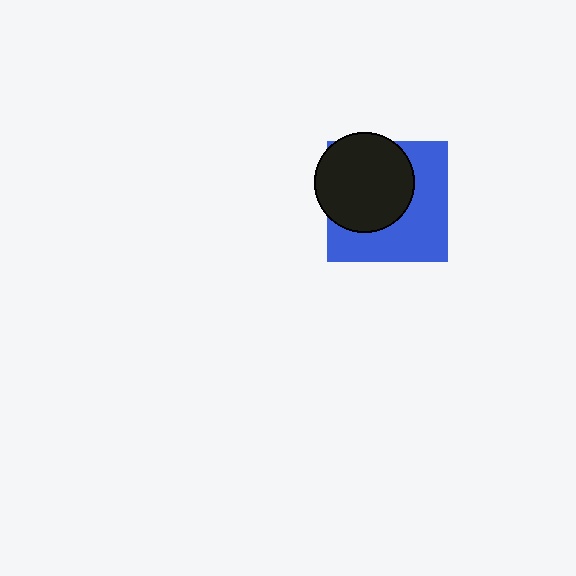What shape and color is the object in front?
The object in front is a black circle.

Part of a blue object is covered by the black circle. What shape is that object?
It is a square.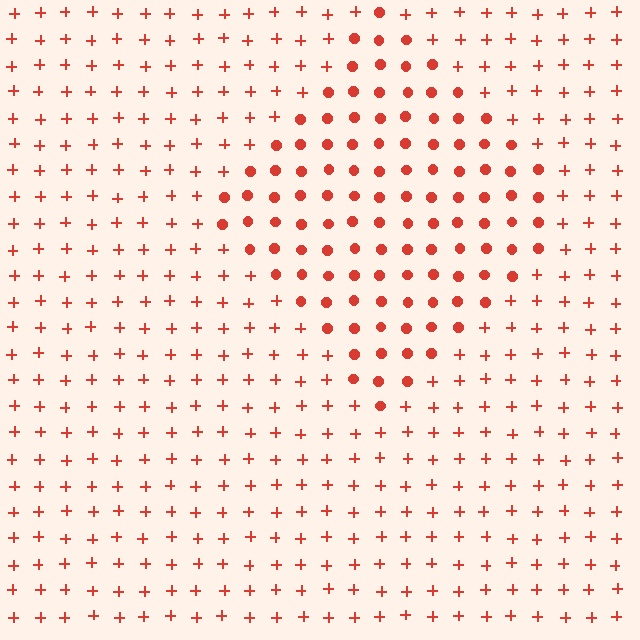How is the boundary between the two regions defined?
The boundary is defined by a change in element shape: circles inside vs. plus signs outside. All elements share the same color and spacing.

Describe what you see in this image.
The image is filled with small red elements arranged in a uniform grid. A diamond-shaped region contains circles, while the surrounding area contains plus signs. The boundary is defined purely by the change in element shape.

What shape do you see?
I see a diamond.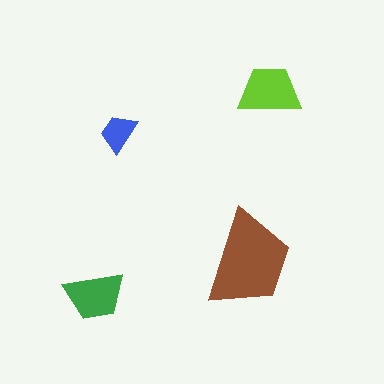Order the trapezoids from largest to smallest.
the brown one, the lime one, the green one, the blue one.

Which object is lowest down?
The green trapezoid is bottommost.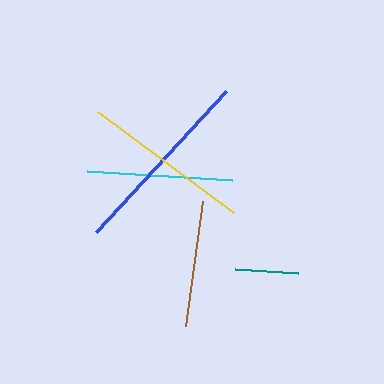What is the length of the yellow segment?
The yellow segment is approximately 169 pixels long.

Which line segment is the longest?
The blue line is the longest at approximately 192 pixels.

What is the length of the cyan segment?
The cyan segment is approximately 145 pixels long.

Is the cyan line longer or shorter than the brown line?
The cyan line is longer than the brown line.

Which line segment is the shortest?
The teal line is the shortest at approximately 62 pixels.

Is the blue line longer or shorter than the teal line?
The blue line is longer than the teal line.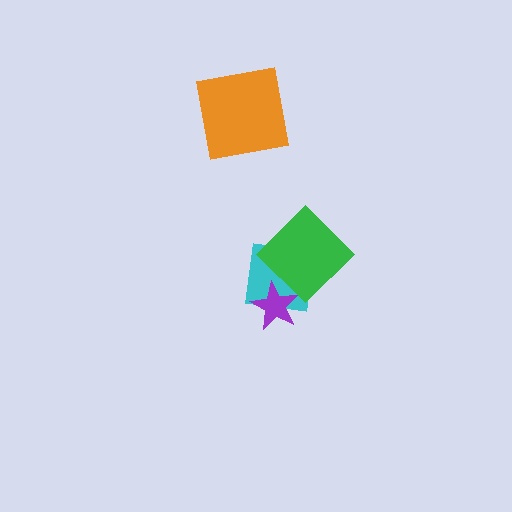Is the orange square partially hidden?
No, no other shape covers it.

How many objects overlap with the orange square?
0 objects overlap with the orange square.